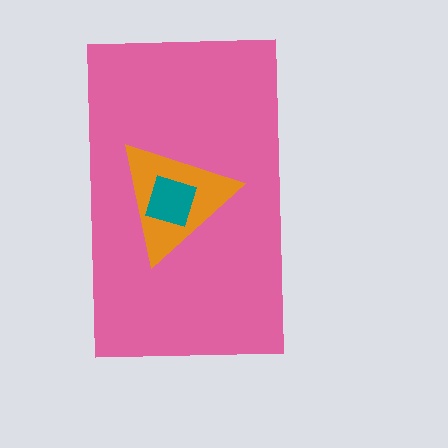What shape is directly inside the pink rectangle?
The orange triangle.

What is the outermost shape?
The pink rectangle.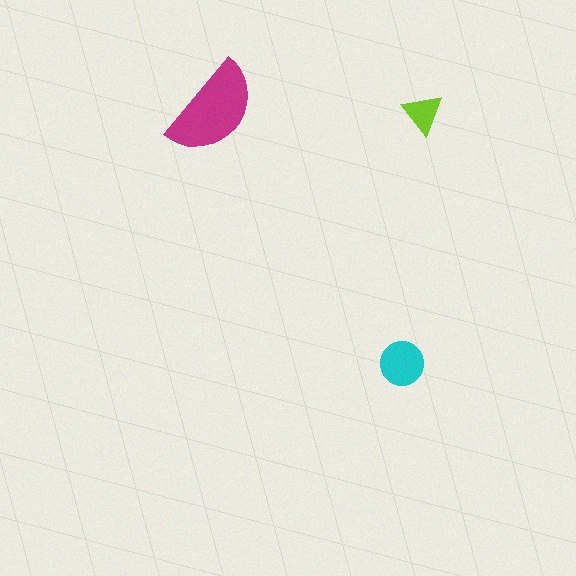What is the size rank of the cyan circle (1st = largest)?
2nd.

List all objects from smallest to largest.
The lime triangle, the cyan circle, the magenta semicircle.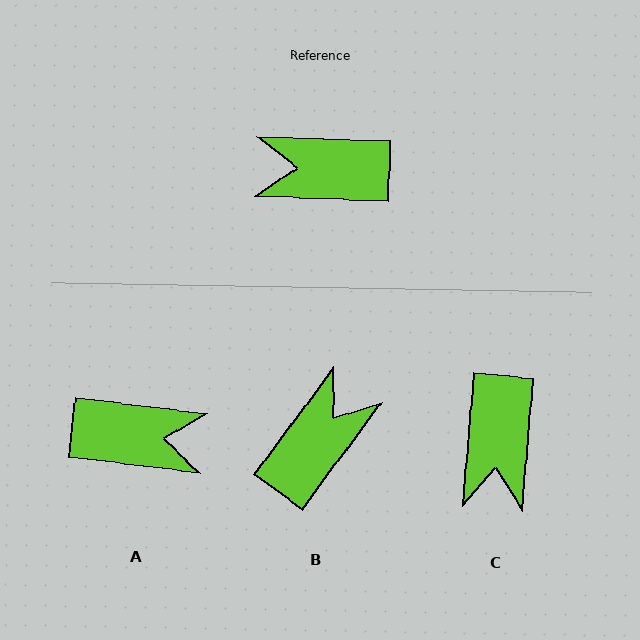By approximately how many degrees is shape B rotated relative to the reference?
Approximately 125 degrees clockwise.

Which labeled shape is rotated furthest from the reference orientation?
A, about 175 degrees away.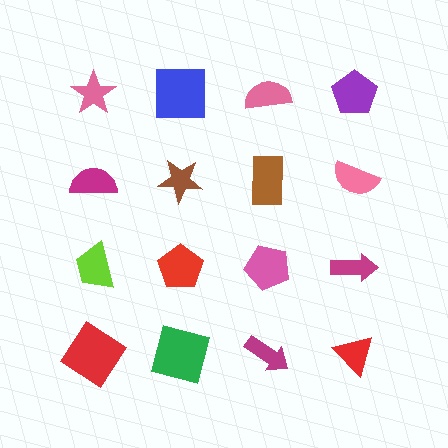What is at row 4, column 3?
A magenta arrow.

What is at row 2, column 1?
A magenta semicircle.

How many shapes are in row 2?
4 shapes.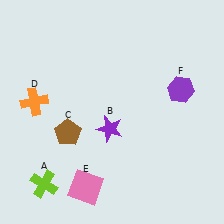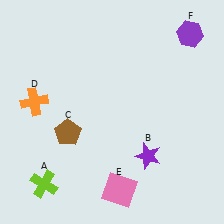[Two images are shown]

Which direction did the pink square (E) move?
The pink square (E) moved right.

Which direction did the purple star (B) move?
The purple star (B) moved right.